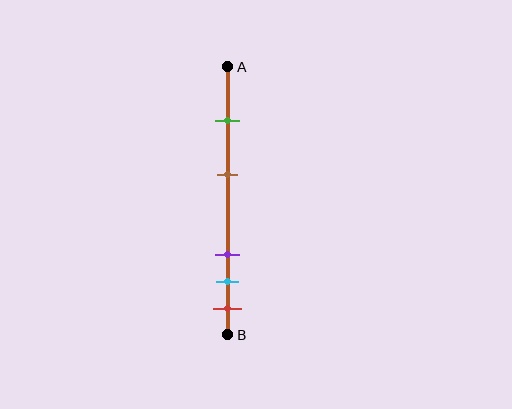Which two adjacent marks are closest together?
The cyan and red marks are the closest adjacent pair.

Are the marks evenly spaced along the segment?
No, the marks are not evenly spaced.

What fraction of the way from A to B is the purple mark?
The purple mark is approximately 70% (0.7) of the way from A to B.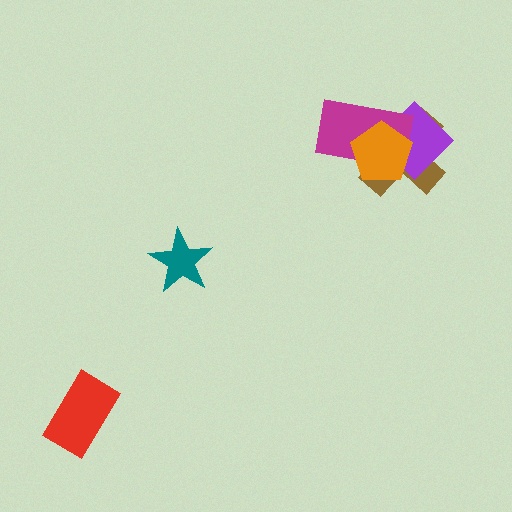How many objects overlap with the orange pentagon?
3 objects overlap with the orange pentagon.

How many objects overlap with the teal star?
0 objects overlap with the teal star.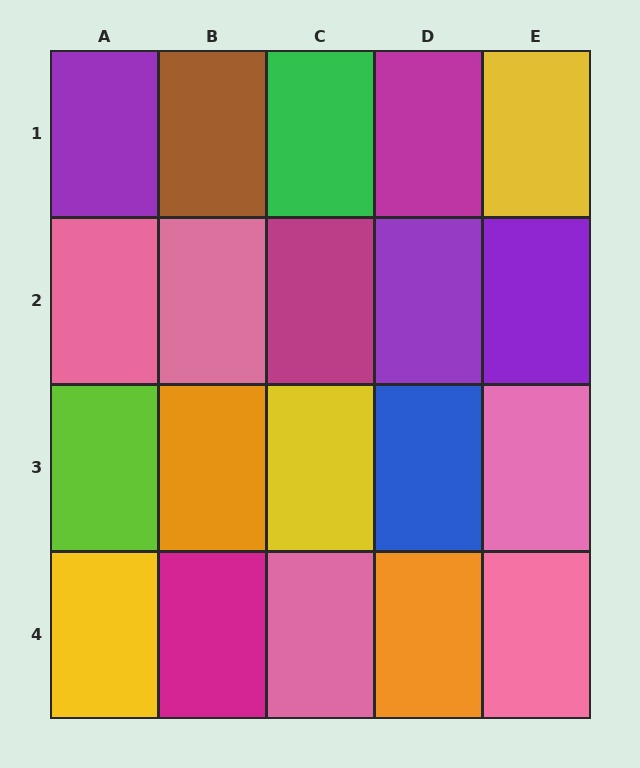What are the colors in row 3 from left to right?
Lime, orange, yellow, blue, pink.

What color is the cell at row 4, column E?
Pink.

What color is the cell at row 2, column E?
Purple.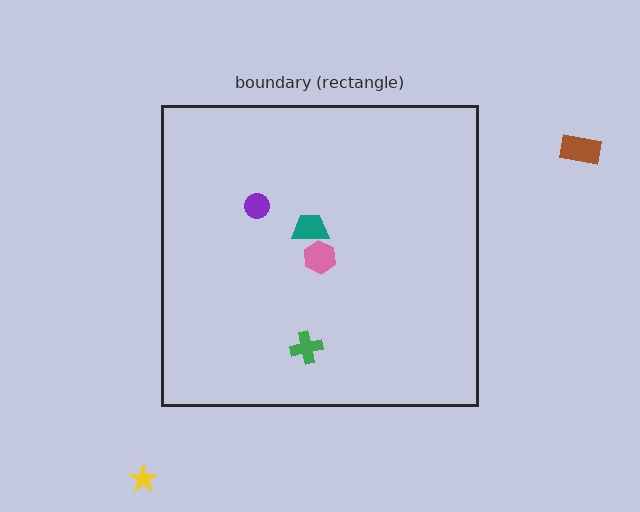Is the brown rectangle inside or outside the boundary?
Outside.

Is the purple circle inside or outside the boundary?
Inside.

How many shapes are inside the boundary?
4 inside, 2 outside.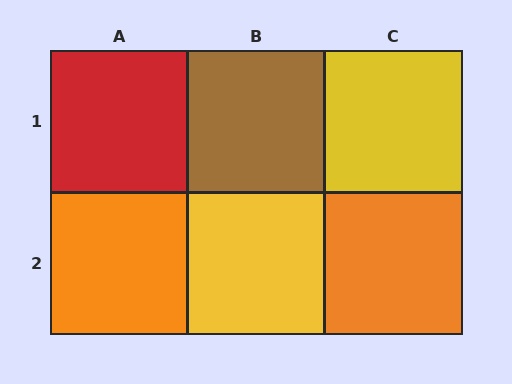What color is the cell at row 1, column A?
Red.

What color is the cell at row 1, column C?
Yellow.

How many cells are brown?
1 cell is brown.